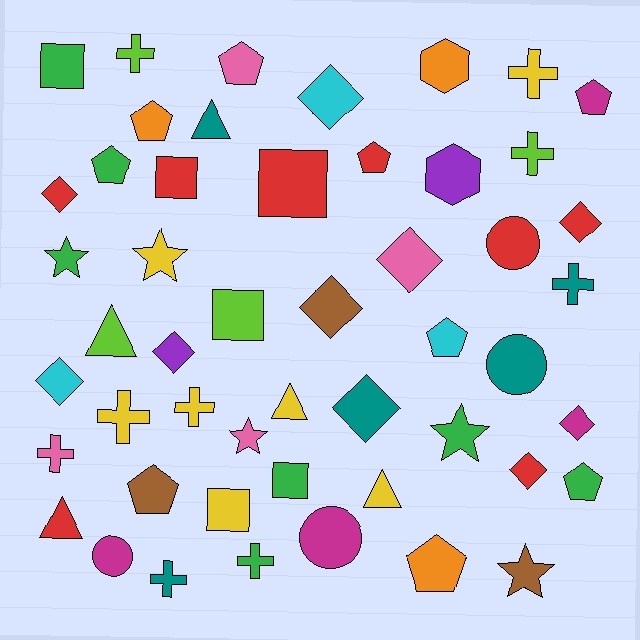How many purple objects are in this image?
There are 2 purple objects.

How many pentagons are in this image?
There are 9 pentagons.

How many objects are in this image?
There are 50 objects.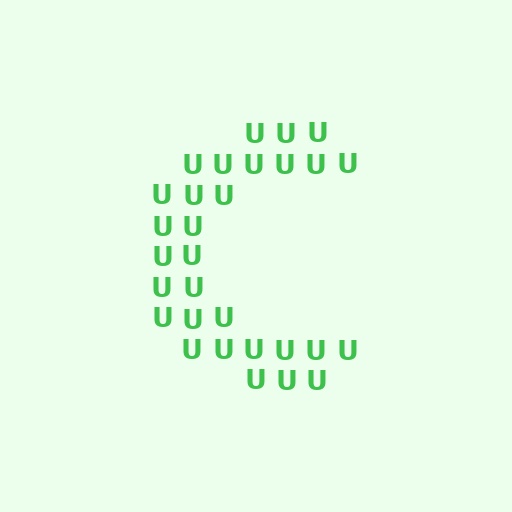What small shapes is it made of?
It is made of small letter U's.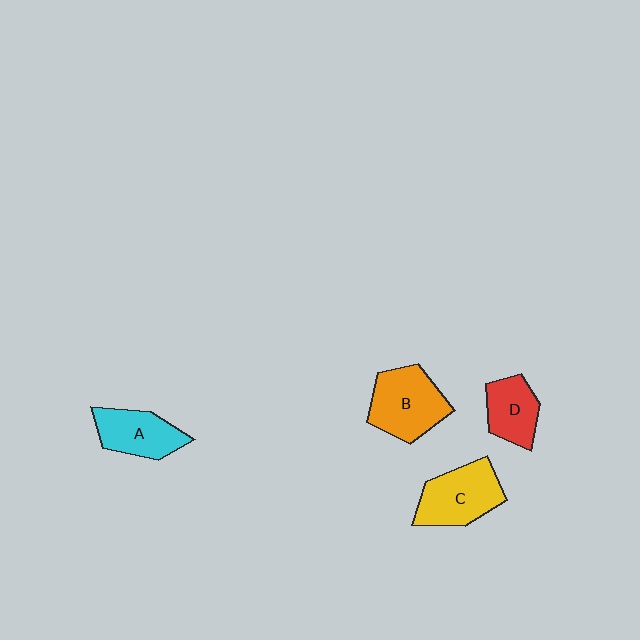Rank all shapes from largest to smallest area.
From largest to smallest: B (orange), C (yellow), A (cyan), D (red).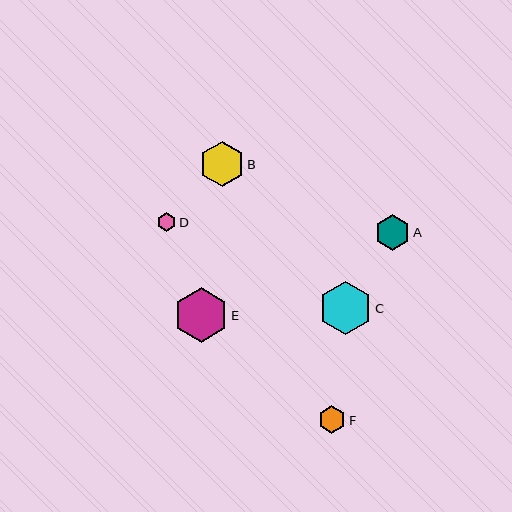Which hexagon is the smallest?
Hexagon D is the smallest with a size of approximately 19 pixels.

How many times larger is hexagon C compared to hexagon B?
Hexagon C is approximately 1.2 times the size of hexagon B.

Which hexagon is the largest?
Hexagon E is the largest with a size of approximately 54 pixels.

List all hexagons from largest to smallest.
From largest to smallest: E, C, B, A, F, D.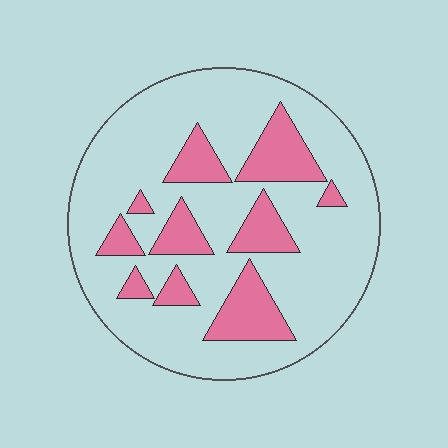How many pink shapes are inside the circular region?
10.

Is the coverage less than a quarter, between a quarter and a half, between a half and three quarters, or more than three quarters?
Less than a quarter.